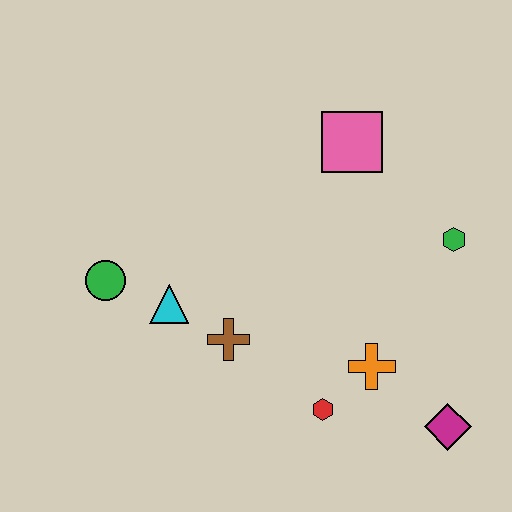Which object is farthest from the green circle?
The magenta diamond is farthest from the green circle.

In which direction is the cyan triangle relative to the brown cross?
The cyan triangle is to the left of the brown cross.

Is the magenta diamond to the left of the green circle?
No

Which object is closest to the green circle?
The cyan triangle is closest to the green circle.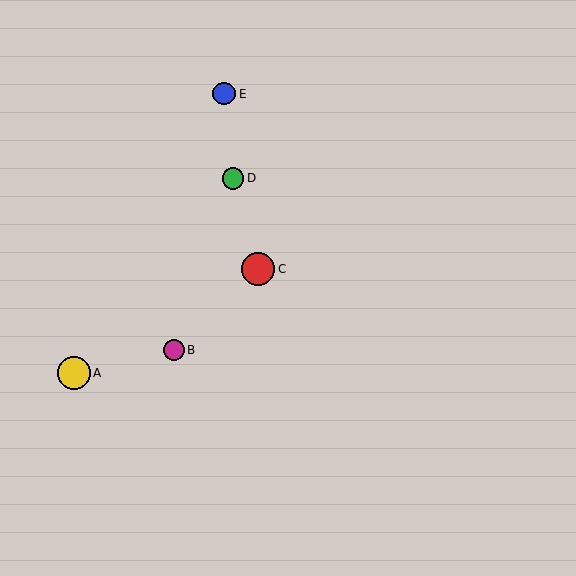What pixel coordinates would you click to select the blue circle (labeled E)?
Click at (224, 94) to select the blue circle E.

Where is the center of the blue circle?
The center of the blue circle is at (224, 94).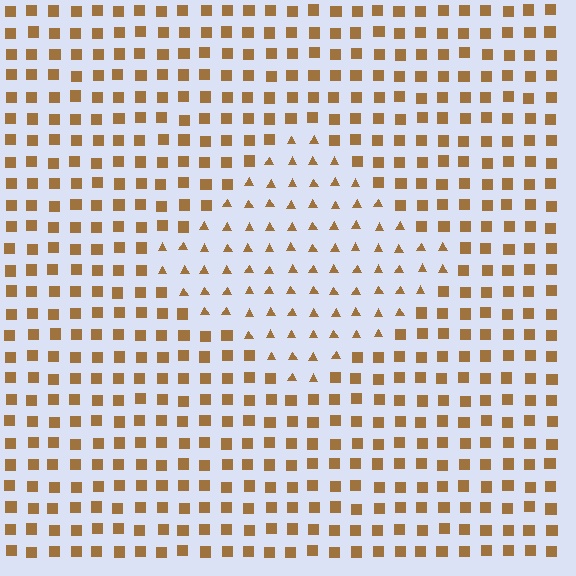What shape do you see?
I see a diamond.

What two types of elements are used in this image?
The image uses triangles inside the diamond region and squares outside it.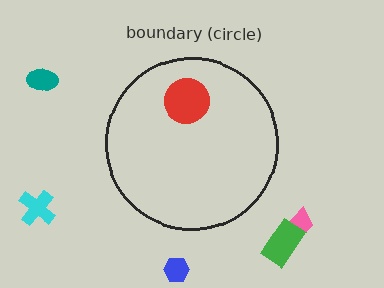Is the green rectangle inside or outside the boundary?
Outside.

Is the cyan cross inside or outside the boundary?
Outside.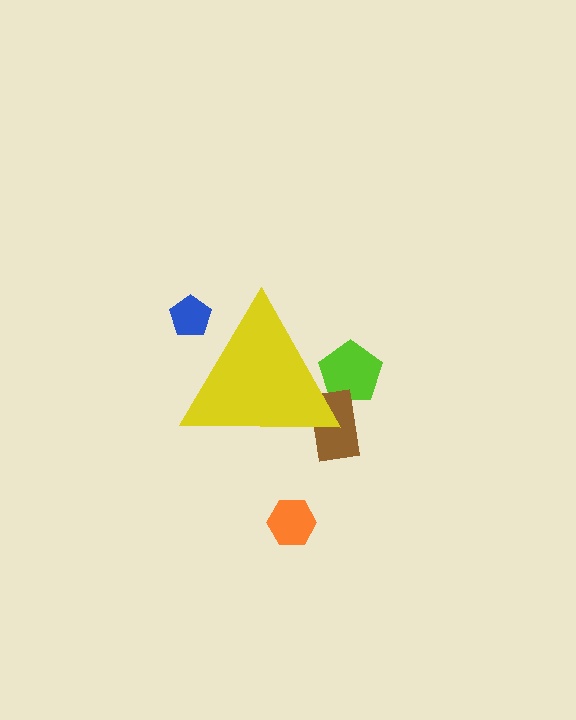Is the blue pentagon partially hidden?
Yes, the blue pentagon is partially hidden behind the yellow triangle.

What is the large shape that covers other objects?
A yellow triangle.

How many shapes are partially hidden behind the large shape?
3 shapes are partially hidden.